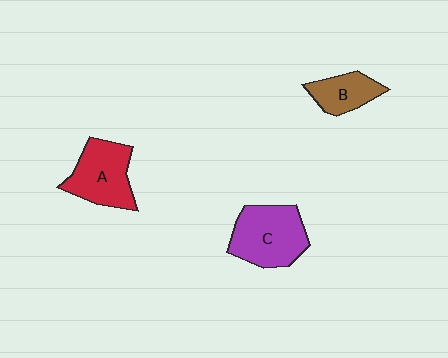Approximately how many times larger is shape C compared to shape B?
Approximately 1.8 times.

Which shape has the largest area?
Shape C (purple).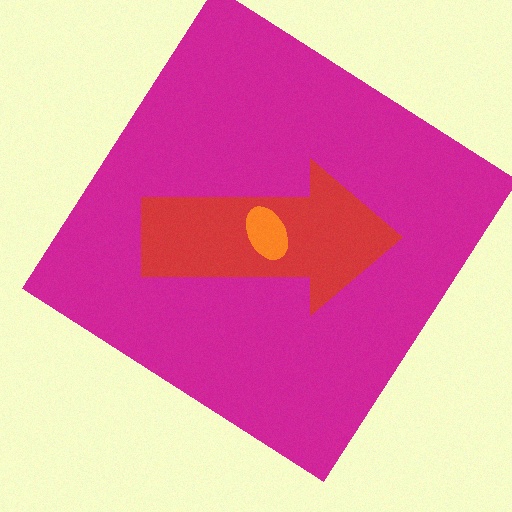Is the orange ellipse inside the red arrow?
Yes.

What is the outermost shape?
The magenta diamond.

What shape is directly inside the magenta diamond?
The red arrow.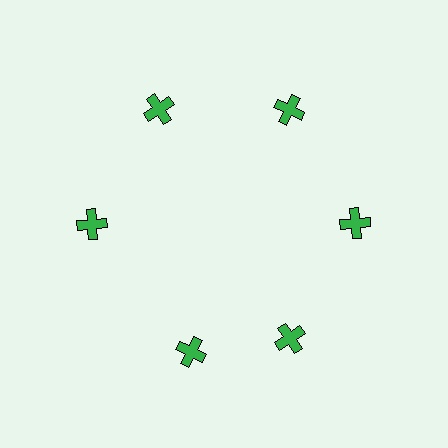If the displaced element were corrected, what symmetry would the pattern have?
It would have 6-fold rotational symmetry — the pattern would map onto itself every 60 degrees.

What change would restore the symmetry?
The symmetry would be restored by rotating it back into even spacing with its neighbors so that all 6 crosses sit at equal angles and equal distance from the center.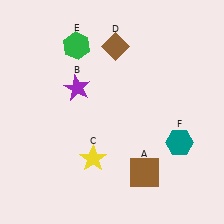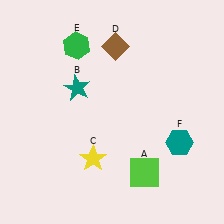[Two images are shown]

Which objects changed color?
A changed from brown to lime. B changed from purple to teal.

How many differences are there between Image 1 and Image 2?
There are 2 differences between the two images.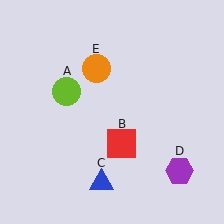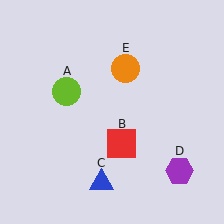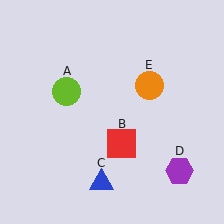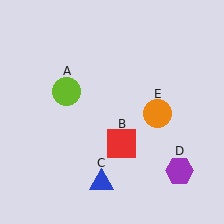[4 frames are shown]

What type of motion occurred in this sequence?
The orange circle (object E) rotated clockwise around the center of the scene.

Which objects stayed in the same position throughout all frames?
Lime circle (object A) and red square (object B) and blue triangle (object C) and purple hexagon (object D) remained stationary.